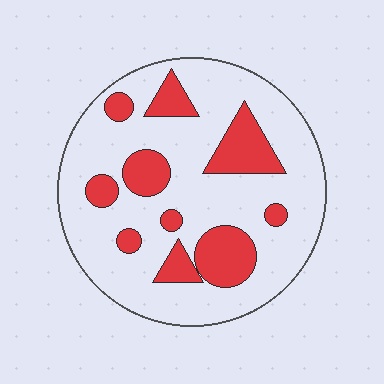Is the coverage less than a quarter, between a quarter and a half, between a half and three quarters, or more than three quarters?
Less than a quarter.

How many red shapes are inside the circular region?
10.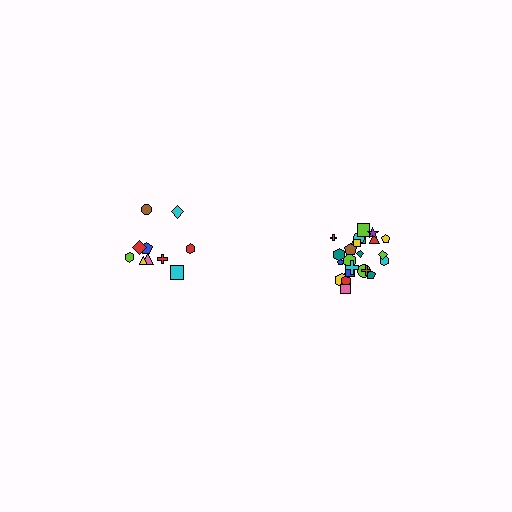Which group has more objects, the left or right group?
The right group.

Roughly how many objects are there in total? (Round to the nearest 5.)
Roughly 35 objects in total.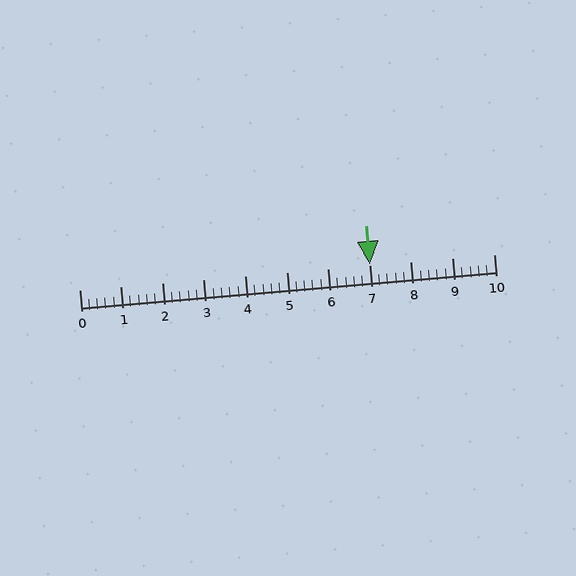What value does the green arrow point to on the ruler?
The green arrow points to approximately 7.0.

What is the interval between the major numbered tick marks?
The major tick marks are spaced 1 units apart.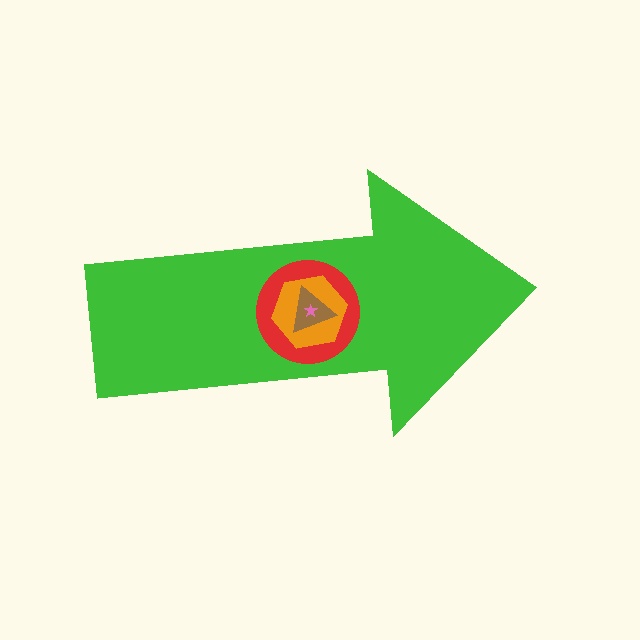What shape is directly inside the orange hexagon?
The brown triangle.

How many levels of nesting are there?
5.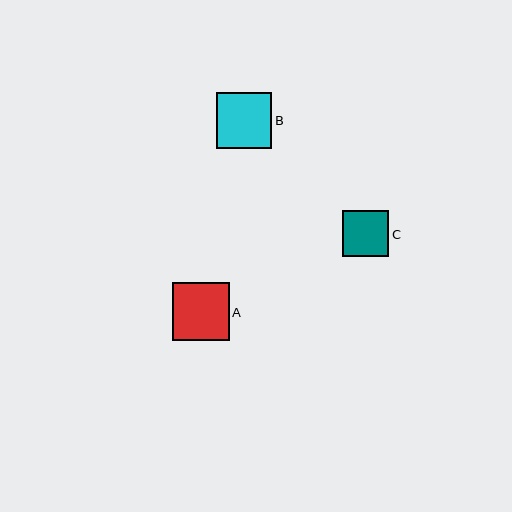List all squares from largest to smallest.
From largest to smallest: A, B, C.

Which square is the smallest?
Square C is the smallest with a size of approximately 46 pixels.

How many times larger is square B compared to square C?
Square B is approximately 1.2 times the size of square C.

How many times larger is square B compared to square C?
Square B is approximately 1.2 times the size of square C.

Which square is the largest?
Square A is the largest with a size of approximately 57 pixels.